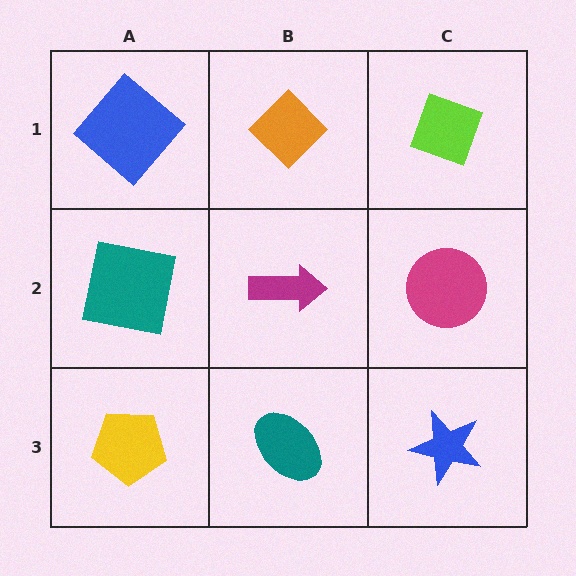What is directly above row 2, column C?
A lime diamond.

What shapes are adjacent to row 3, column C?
A magenta circle (row 2, column C), a teal ellipse (row 3, column B).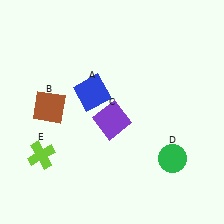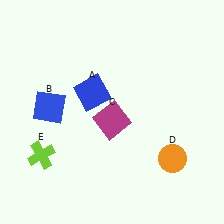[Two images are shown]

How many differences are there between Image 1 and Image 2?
There are 3 differences between the two images.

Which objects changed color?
B changed from brown to blue. C changed from purple to magenta. D changed from green to orange.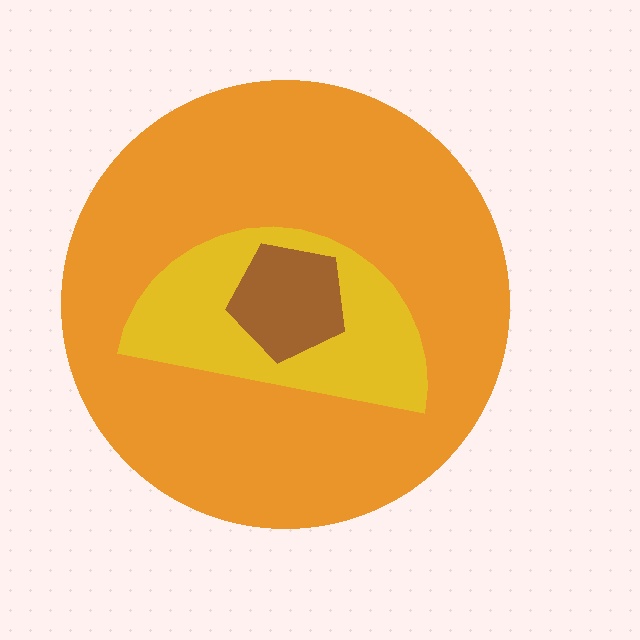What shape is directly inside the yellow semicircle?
The brown pentagon.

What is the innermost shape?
The brown pentagon.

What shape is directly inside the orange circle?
The yellow semicircle.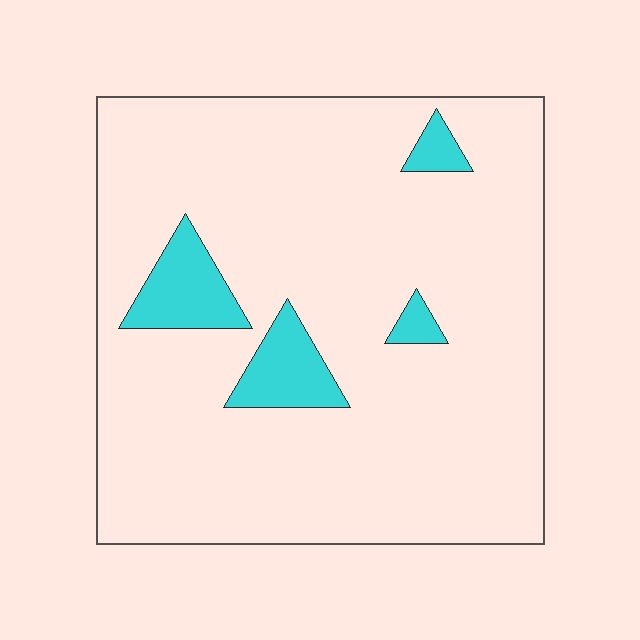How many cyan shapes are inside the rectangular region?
4.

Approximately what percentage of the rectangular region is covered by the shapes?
Approximately 10%.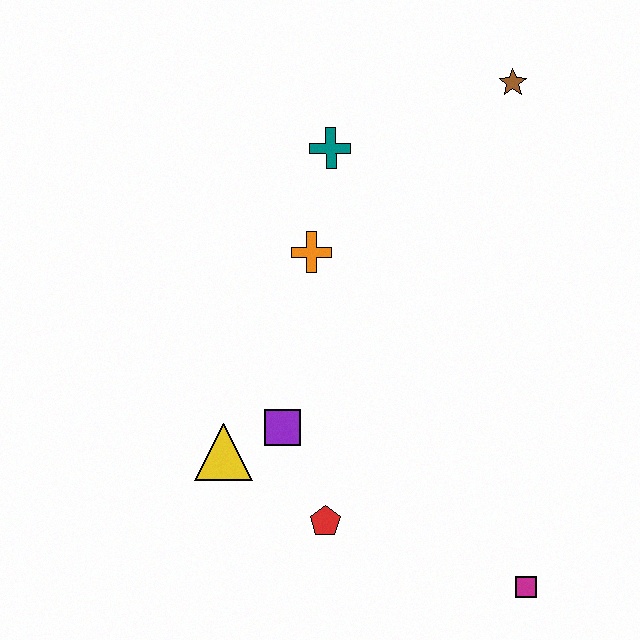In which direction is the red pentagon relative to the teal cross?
The red pentagon is below the teal cross.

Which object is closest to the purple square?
The yellow triangle is closest to the purple square.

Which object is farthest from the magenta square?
The brown star is farthest from the magenta square.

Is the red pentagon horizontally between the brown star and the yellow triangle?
Yes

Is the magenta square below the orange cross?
Yes